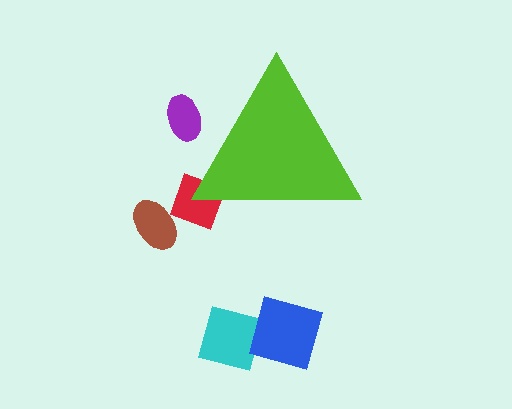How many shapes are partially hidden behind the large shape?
2 shapes are partially hidden.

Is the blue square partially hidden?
No, the blue square is fully visible.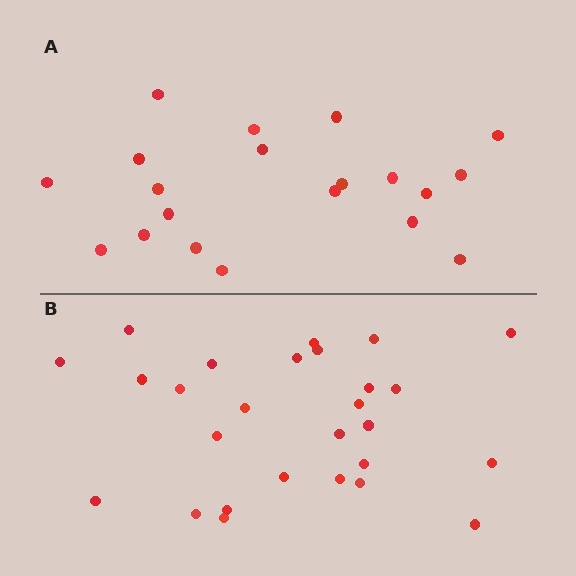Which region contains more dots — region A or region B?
Region B (the bottom region) has more dots.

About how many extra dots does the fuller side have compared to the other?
Region B has roughly 8 or so more dots than region A.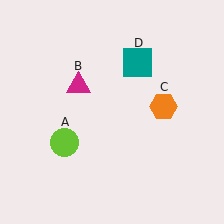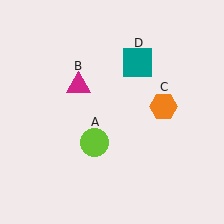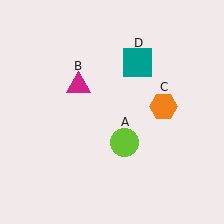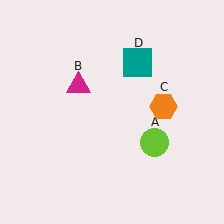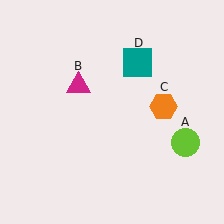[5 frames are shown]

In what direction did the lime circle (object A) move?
The lime circle (object A) moved right.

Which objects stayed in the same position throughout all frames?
Magenta triangle (object B) and orange hexagon (object C) and teal square (object D) remained stationary.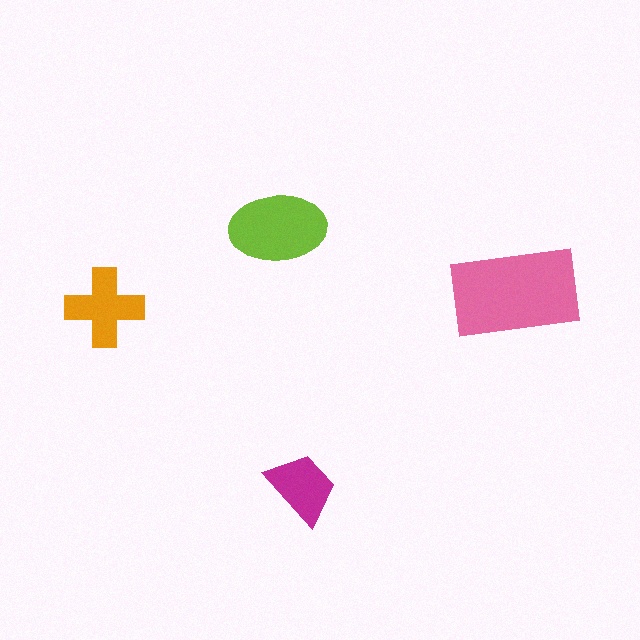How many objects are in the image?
There are 4 objects in the image.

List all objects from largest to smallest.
The pink rectangle, the lime ellipse, the orange cross, the magenta trapezoid.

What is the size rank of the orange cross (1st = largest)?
3rd.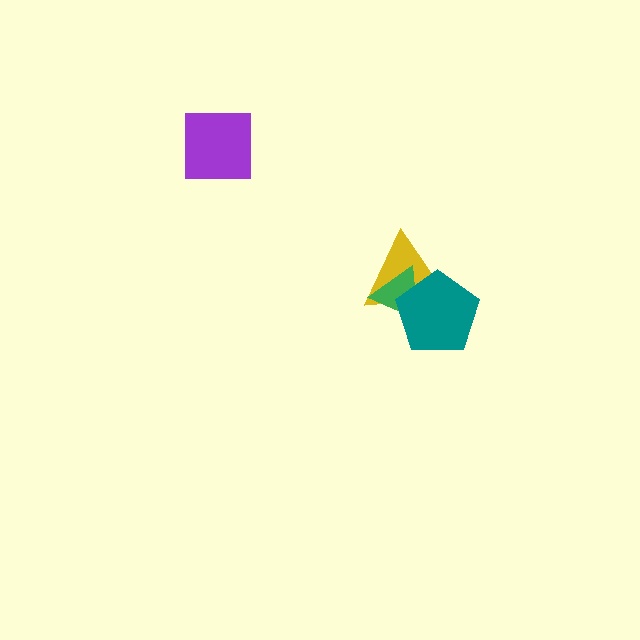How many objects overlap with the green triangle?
2 objects overlap with the green triangle.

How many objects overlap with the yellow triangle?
2 objects overlap with the yellow triangle.